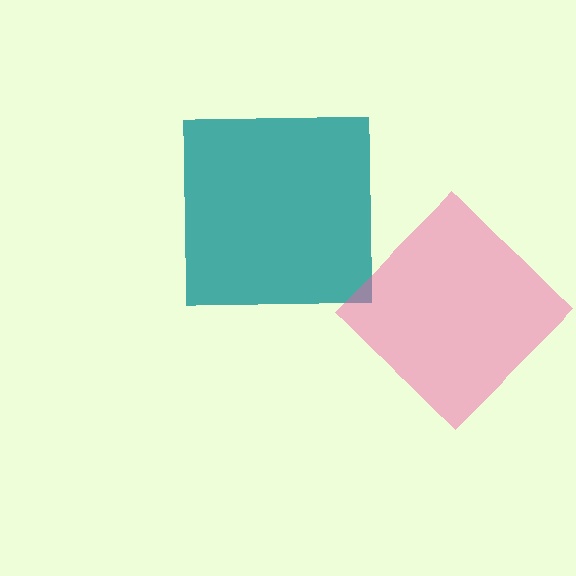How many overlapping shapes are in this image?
There are 2 overlapping shapes in the image.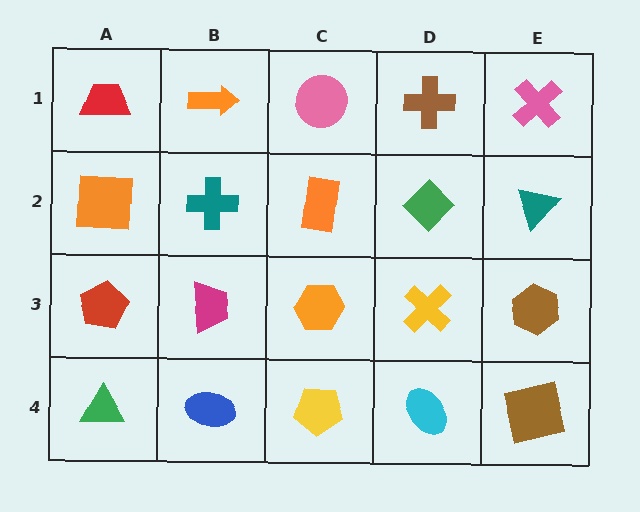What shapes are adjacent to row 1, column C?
An orange rectangle (row 2, column C), an orange arrow (row 1, column B), a brown cross (row 1, column D).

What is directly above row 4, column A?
A red pentagon.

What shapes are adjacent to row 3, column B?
A teal cross (row 2, column B), a blue ellipse (row 4, column B), a red pentagon (row 3, column A), an orange hexagon (row 3, column C).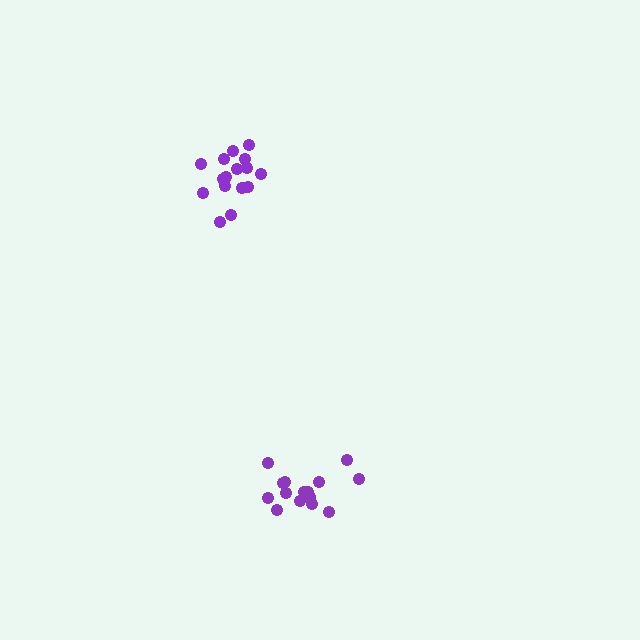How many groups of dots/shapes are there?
There are 2 groups.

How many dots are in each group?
Group 1: 16 dots, Group 2: 15 dots (31 total).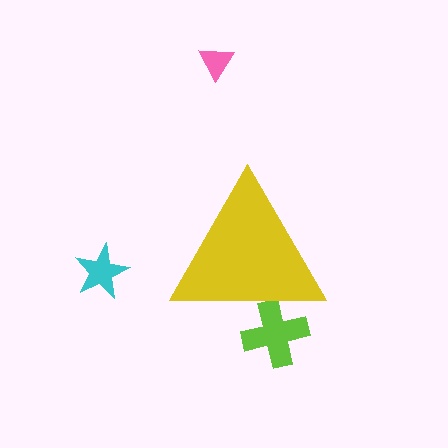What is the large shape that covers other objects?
A yellow triangle.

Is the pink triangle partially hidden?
No, the pink triangle is fully visible.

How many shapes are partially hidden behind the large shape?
1 shape is partially hidden.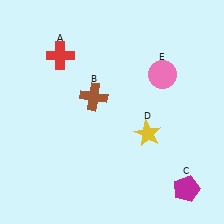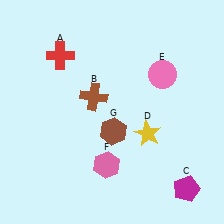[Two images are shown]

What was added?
A pink hexagon (F), a brown hexagon (G) were added in Image 2.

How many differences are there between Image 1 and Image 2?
There are 2 differences between the two images.